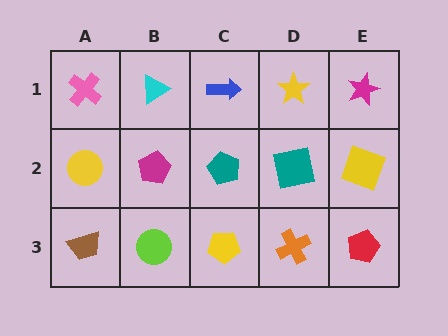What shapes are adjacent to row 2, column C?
A blue arrow (row 1, column C), a yellow pentagon (row 3, column C), a magenta pentagon (row 2, column B), a teal square (row 2, column D).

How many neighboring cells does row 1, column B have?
3.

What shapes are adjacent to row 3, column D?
A teal square (row 2, column D), a yellow pentagon (row 3, column C), a red pentagon (row 3, column E).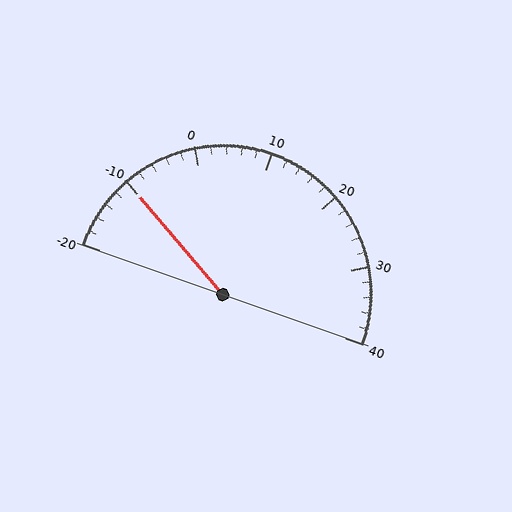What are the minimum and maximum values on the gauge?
The gauge ranges from -20 to 40.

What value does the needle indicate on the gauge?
The needle indicates approximately -10.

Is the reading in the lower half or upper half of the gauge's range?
The reading is in the lower half of the range (-20 to 40).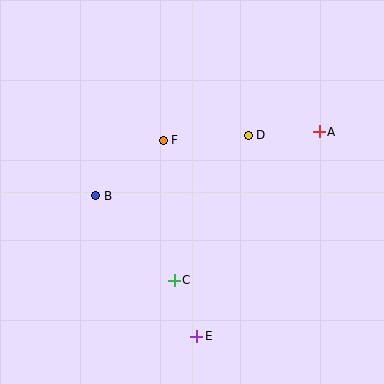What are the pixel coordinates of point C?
Point C is at (174, 280).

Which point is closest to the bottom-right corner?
Point E is closest to the bottom-right corner.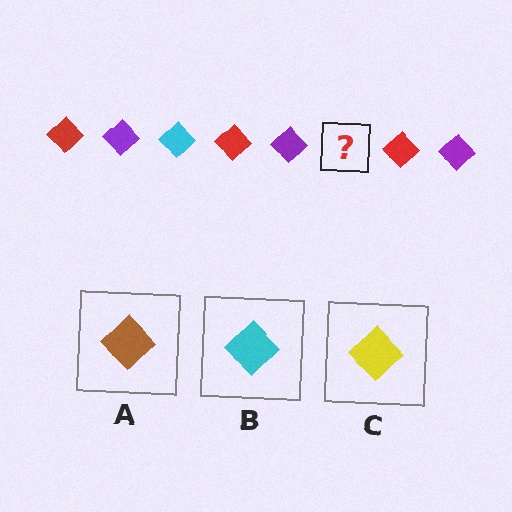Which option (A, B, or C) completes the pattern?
B.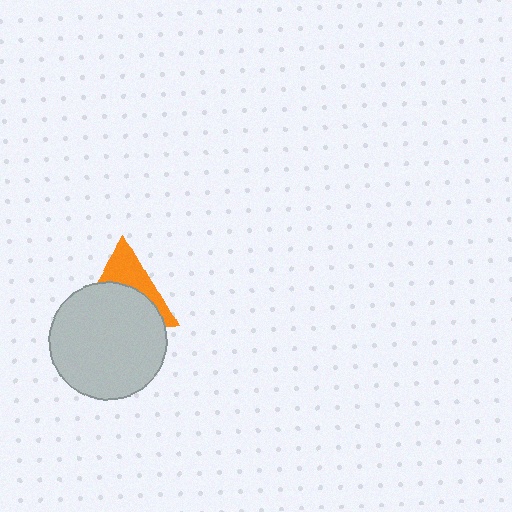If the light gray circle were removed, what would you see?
You would see the complete orange triangle.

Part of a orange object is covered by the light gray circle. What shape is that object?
It is a triangle.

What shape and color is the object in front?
The object in front is a light gray circle.